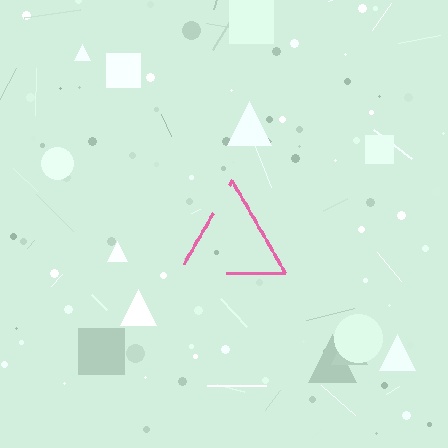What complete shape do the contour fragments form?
The contour fragments form a triangle.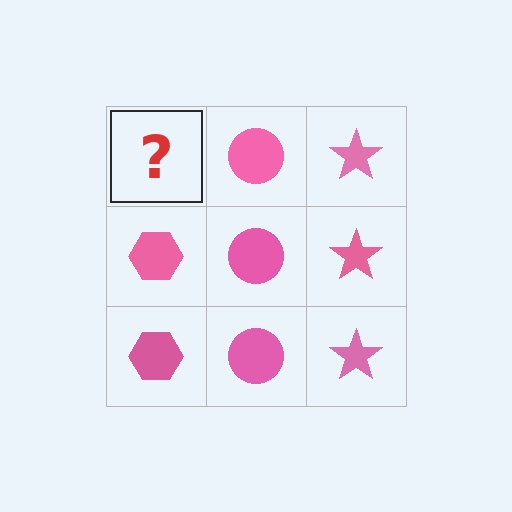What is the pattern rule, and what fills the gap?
The rule is that each column has a consistent shape. The gap should be filled with a pink hexagon.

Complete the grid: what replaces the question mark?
The question mark should be replaced with a pink hexagon.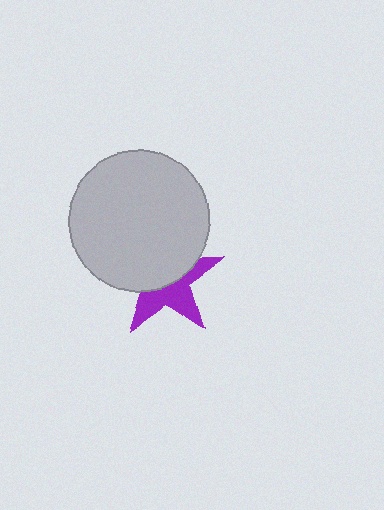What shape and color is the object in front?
The object in front is a light gray circle.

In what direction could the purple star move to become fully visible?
The purple star could move down. That would shift it out from behind the light gray circle entirely.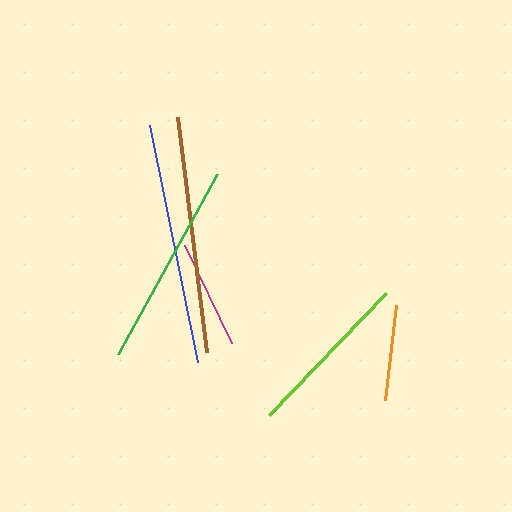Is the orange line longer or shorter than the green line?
The green line is longer than the orange line.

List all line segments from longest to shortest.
From longest to shortest: blue, brown, green, lime, magenta, orange.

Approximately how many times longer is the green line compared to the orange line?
The green line is approximately 2.1 times the length of the orange line.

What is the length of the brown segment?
The brown segment is approximately 237 pixels long.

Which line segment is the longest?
The blue line is the longest at approximately 242 pixels.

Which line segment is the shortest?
The orange line is the shortest at approximately 96 pixels.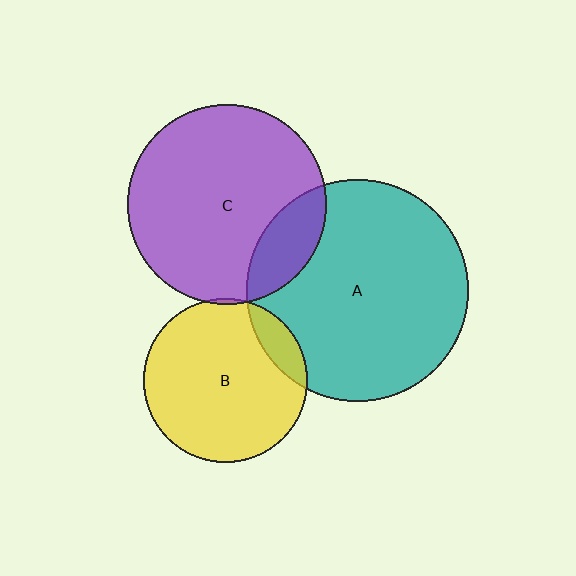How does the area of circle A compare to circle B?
Approximately 1.8 times.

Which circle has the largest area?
Circle A (teal).